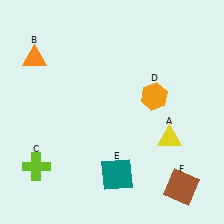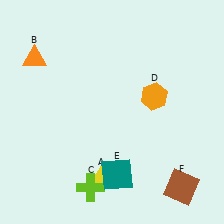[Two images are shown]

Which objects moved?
The objects that moved are: the yellow triangle (A), the lime cross (C).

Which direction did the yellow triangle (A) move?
The yellow triangle (A) moved left.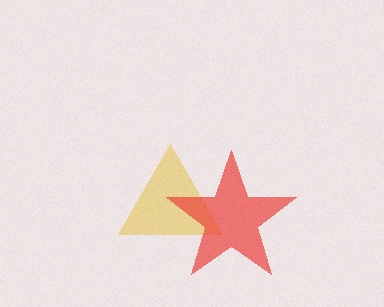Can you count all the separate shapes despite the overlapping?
Yes, there are 2 separate shapes.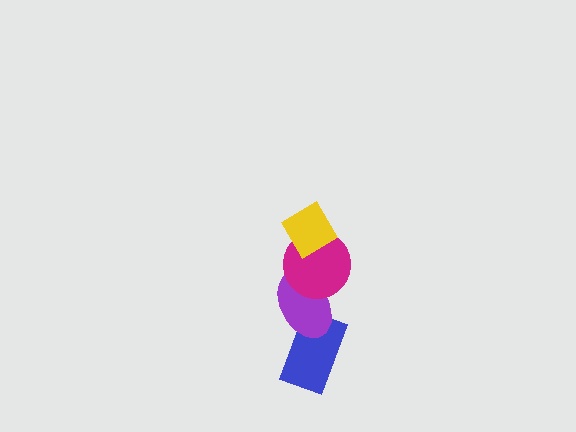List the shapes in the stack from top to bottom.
From top to bottom: the yellow diamond, the magenta circle, the purple ellipse, the blue rectangle.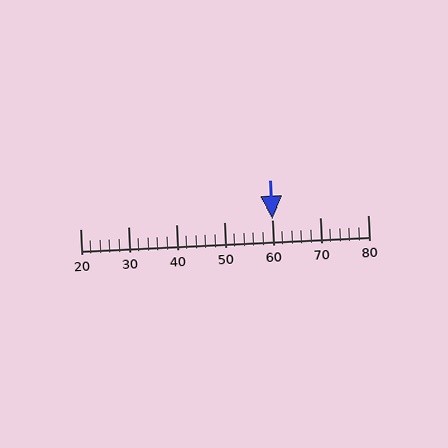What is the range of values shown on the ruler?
The ruler shows values from 20 to 80.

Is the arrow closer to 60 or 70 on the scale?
The arrow is closer to 60.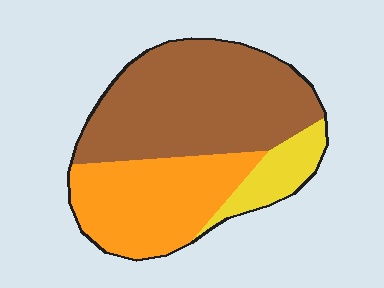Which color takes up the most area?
Brown, at roughly 55%.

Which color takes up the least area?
Yellow, at roughly 10%.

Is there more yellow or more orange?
Orange.